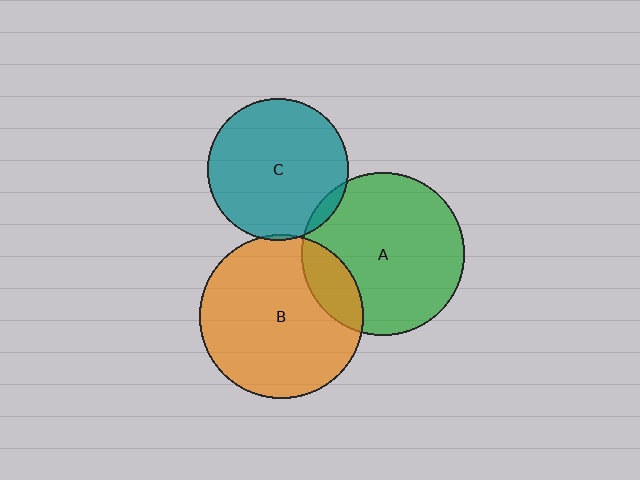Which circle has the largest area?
Circle B (orange).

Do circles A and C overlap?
Yes.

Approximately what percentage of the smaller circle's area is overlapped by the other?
Approximately 5%.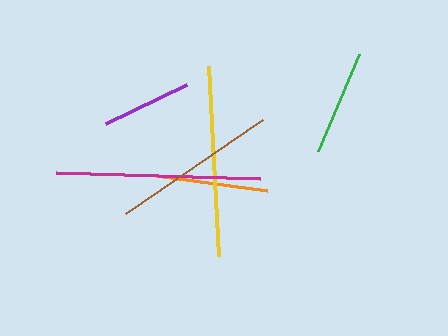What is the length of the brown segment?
The brown segment is approximately 167 pixels long.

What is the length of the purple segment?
The purple segment is approximately 90 pixels long.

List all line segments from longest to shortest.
From longest to shortest: magenta, yellow, brown, orange, green, purple.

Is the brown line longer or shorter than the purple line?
The brown line is longer than the purple line.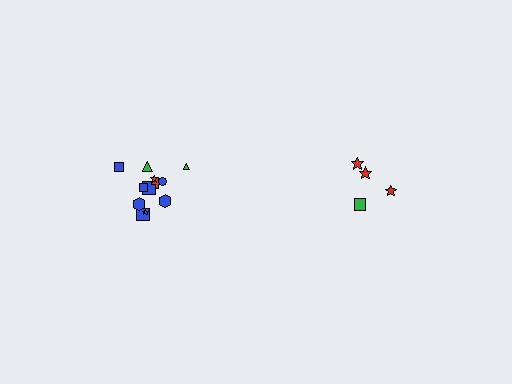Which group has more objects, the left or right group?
The left group.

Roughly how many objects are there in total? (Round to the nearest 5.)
Roughly 15 objects in total.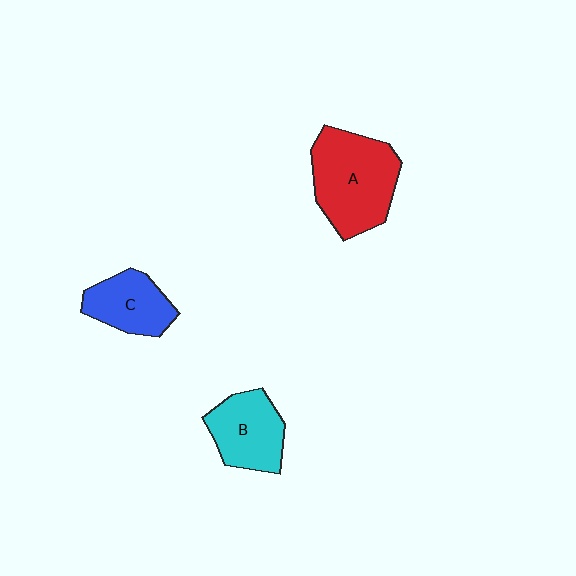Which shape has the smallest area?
Shape C (blue).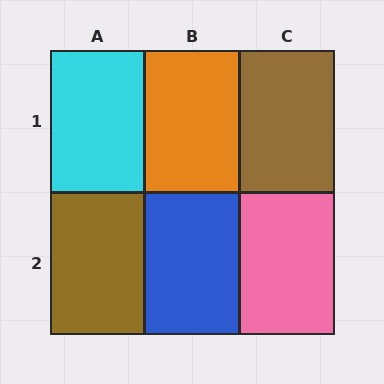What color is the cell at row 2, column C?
Pink.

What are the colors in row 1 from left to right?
Cyan, orange, brown.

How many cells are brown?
2 cells are brown.